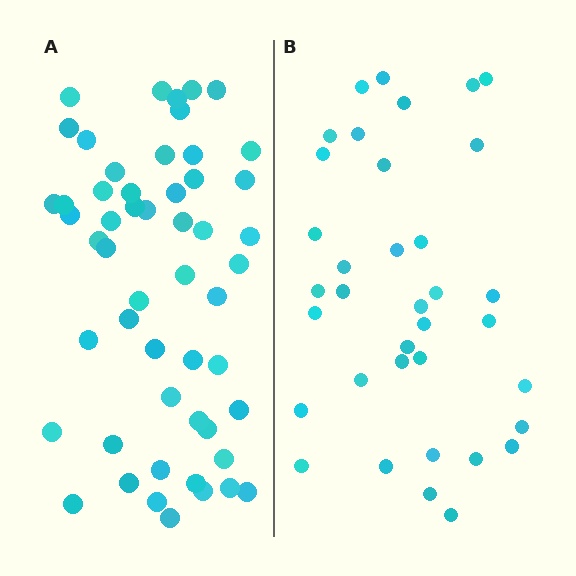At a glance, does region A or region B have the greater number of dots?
Region A (the left region) has more dots.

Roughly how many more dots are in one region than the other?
Region A has approximately 15 more dots than region B.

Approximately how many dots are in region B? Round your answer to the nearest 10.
About 40 dots. (The exact count is 36, which rounds to 40.)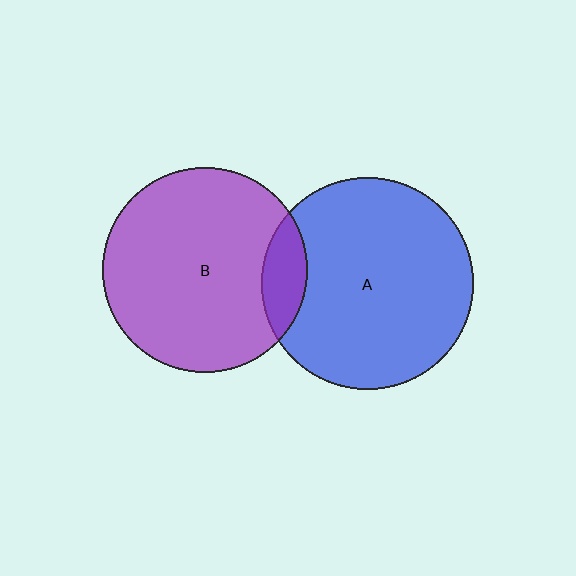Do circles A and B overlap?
Yes.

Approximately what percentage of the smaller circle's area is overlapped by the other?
Approximately 15%.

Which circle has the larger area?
Circle A (blue).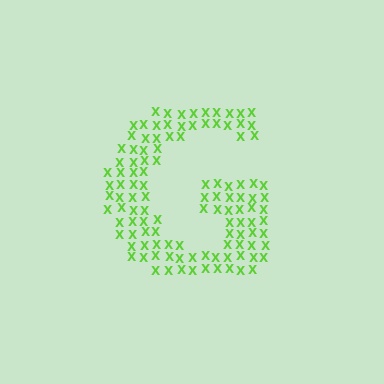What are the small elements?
The small elements are letter X's.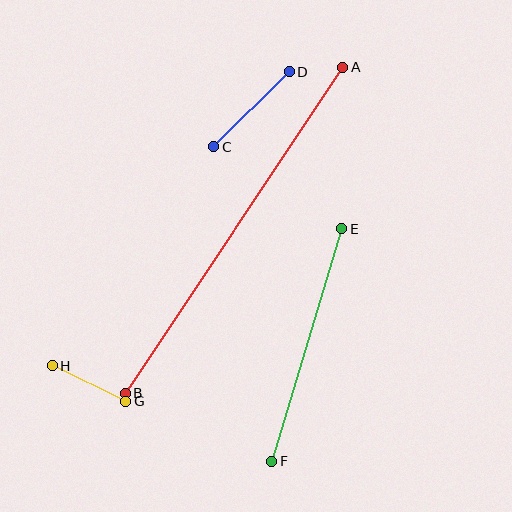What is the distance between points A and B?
The distance is approximately 392 pixels.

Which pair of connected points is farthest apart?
Points A and B are farthest apart.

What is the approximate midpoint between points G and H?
The midpoint is at approximately (89, 383) pixels.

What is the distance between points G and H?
The distance is approximately 82 pixels.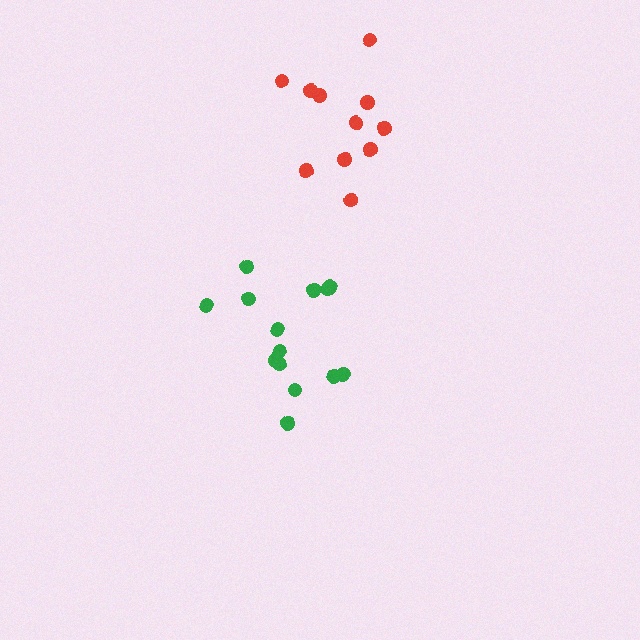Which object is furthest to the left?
The green cluster is leftmost.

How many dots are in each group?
Group 1: 11 dots, Group 2: 14 dots (25 total).